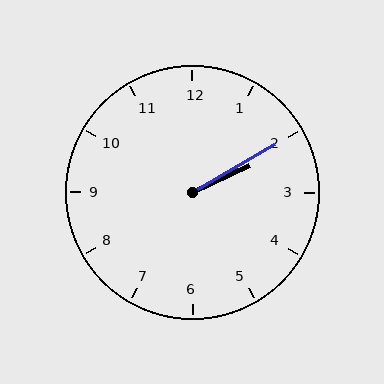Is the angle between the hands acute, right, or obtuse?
It is acute.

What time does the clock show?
2:10.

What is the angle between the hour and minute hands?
Approximately 5 degrees.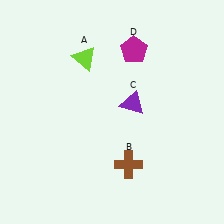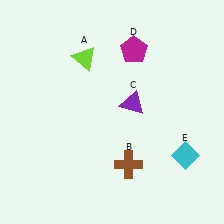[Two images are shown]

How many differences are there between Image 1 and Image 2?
There is 1 difference between the two images.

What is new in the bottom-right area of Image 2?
A cyan diamond (E) was added in the bottom-right area of Image 2.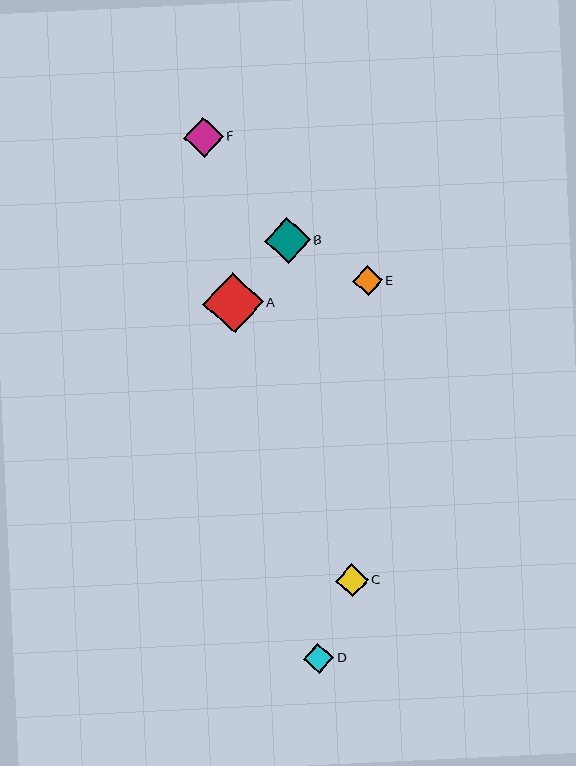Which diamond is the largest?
Diamond A is the largest with a size of approximately 60 pixels.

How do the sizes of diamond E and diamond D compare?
Diamond E and diamond D are approximately the same size.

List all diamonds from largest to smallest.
From largest to smallest: A, B, F, C, E, D.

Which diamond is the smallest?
Diamond D is the smallest with a size of approximately 30 pixels.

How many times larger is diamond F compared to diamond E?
Diamond F is approximately 1.3 times the size of diamond E.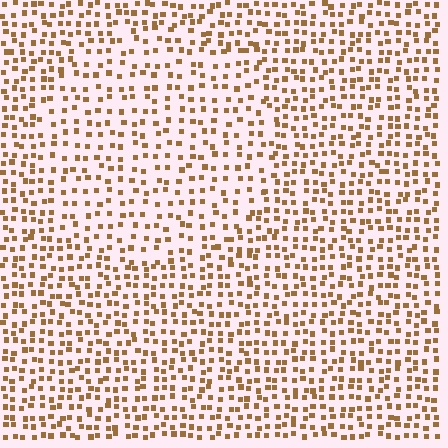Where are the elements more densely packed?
The elements are more densely packed outside the circle boundary.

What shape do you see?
I see a circle.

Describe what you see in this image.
The image contains small brown elements arranged at two different densities. A circle-shaped region is visible where the elements are less densely packed than the surrounding area.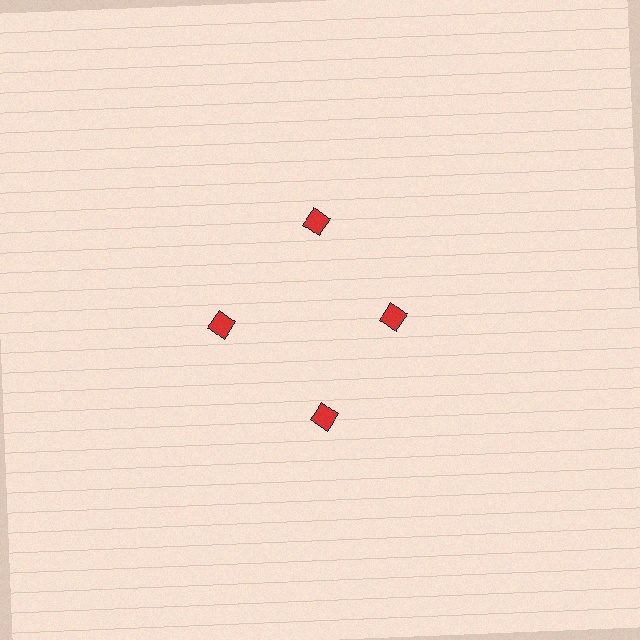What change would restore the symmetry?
The symmetry would be restored by moving it outward, back onto the ring so that all 4 squares sit at equal angles and equal distance from the center.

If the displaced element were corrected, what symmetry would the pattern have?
It would have 4-fold rotational symmetry — the pattern would map onto itself every 90 degrees.